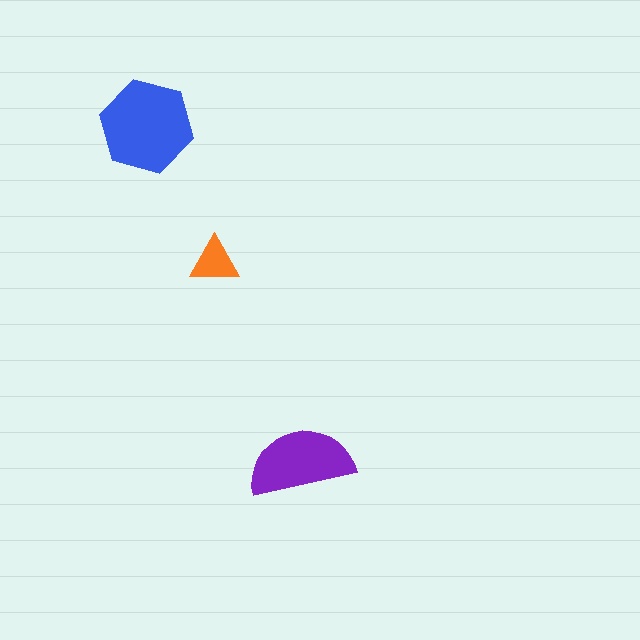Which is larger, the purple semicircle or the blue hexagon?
The blue hexagon.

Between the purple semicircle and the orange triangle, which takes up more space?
The purple semicircle.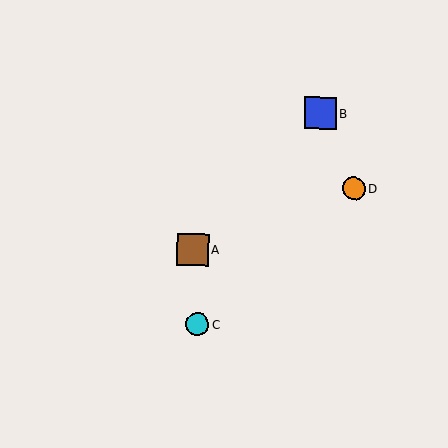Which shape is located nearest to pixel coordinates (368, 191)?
The orange circle (labeled D) at (354, 188) is nearest to that location.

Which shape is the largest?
The blue square (labeled B) is the largest.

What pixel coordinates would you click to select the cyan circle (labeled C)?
Click at (197, 324) to select the cyan circle C.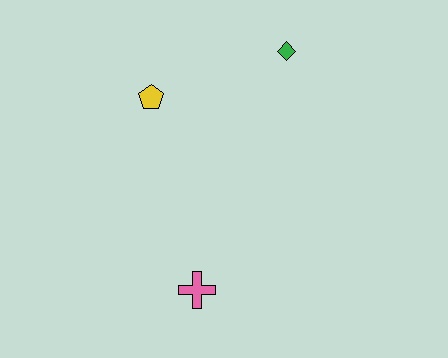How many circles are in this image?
There are no circles.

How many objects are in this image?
There are 3 objects.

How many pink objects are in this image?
There is 1 pink object.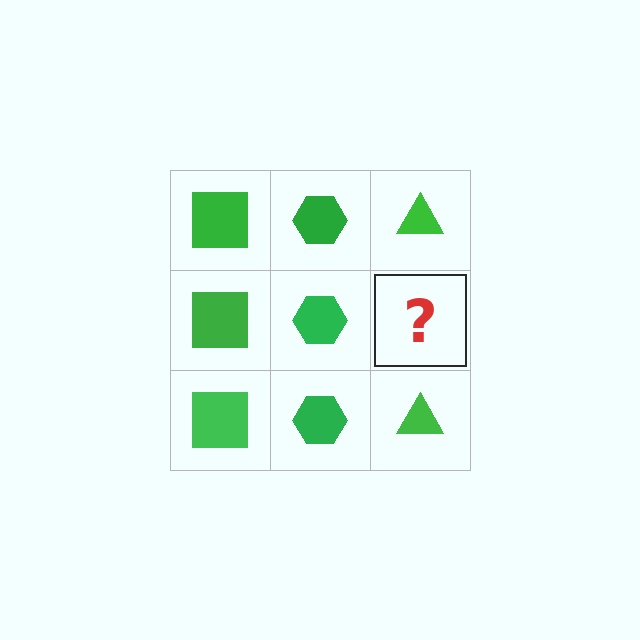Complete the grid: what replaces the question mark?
The question mark should be replaced with a green triangle.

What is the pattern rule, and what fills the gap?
The rule is that each column has a consistent shape. The gap should be filled with a green triangle.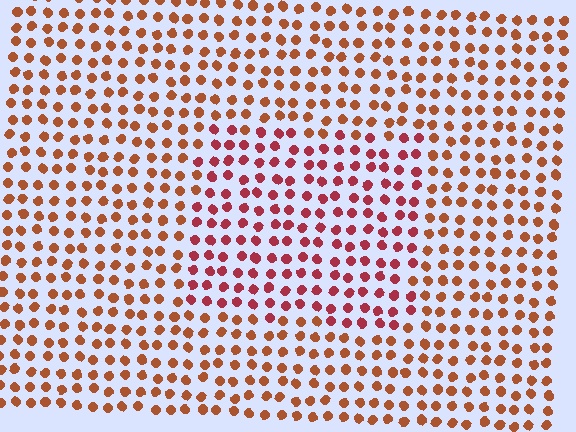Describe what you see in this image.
The image is filled with small brown elements in a uniform arrangement. A rectangle-shaped region is visible where the elements are tinted to a slightly different hue, forming a subtle color boundary.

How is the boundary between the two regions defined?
The boundary is defined purely by a slight shift in hue (about 30 degrees). Spacing, size, and orientation are identical on both sides.